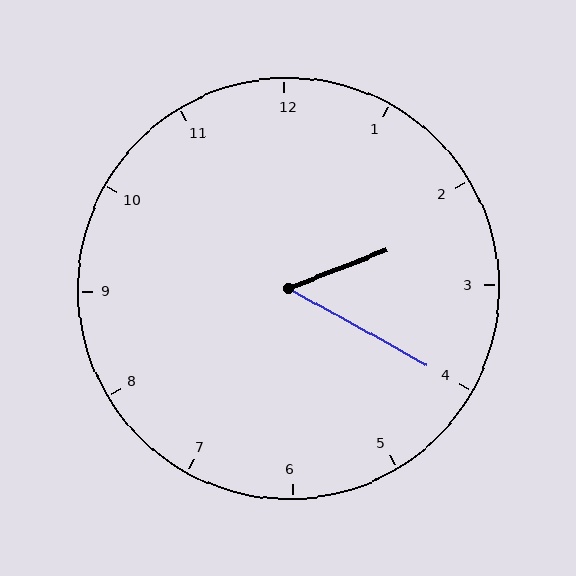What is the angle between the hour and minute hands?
Approximately 50 degrees.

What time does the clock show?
2:20.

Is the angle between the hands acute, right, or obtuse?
It is acute.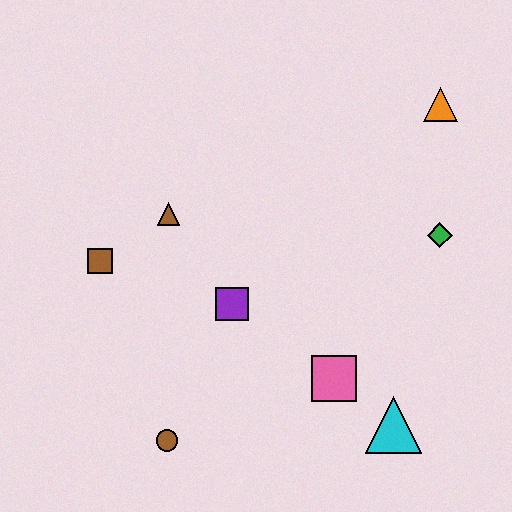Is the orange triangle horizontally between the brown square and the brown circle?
No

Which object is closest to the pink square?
The cyan triangle is closest to the pink square.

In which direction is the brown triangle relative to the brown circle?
The brown triangle is above the brown circle.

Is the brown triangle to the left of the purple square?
Yes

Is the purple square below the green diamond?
Yes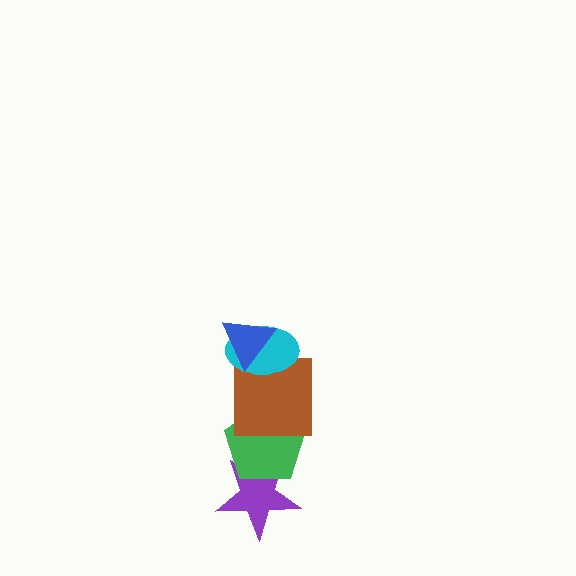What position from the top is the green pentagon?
The green pentagon is 4th from the top.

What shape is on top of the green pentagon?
The brown square is on top of the green pentagon.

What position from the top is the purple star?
The purple star is 5th from the top.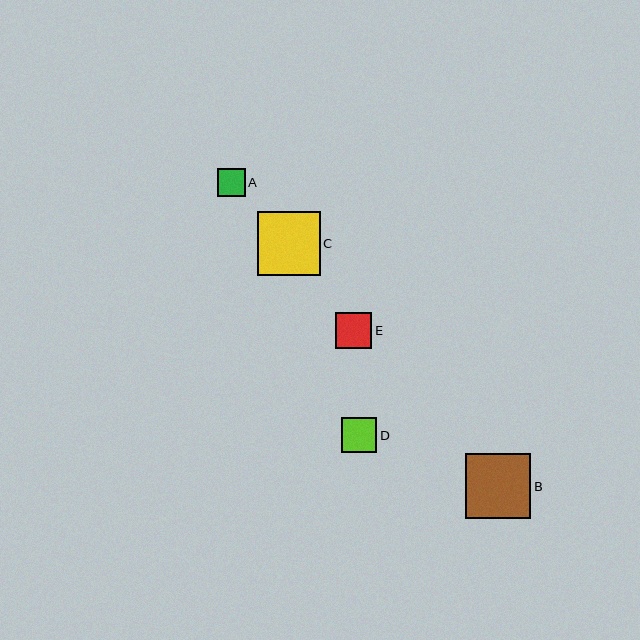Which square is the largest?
Square B is the largest with a size of approximately 65 pixels.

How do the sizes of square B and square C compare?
Square B and square C are approximately the same size.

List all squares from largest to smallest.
From largest to smallest: B, C, E, D, A.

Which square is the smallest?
Square A is the smallest with a size of approximately 28 pixels.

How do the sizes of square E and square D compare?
Square E and square D are approximately the same size.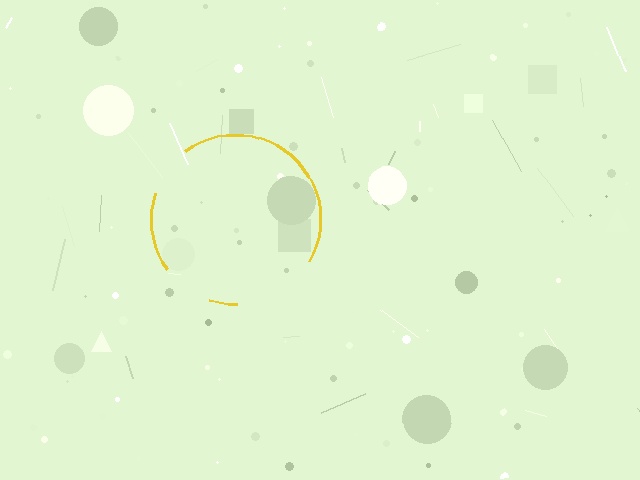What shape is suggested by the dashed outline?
The dashed outline suggests a circle.